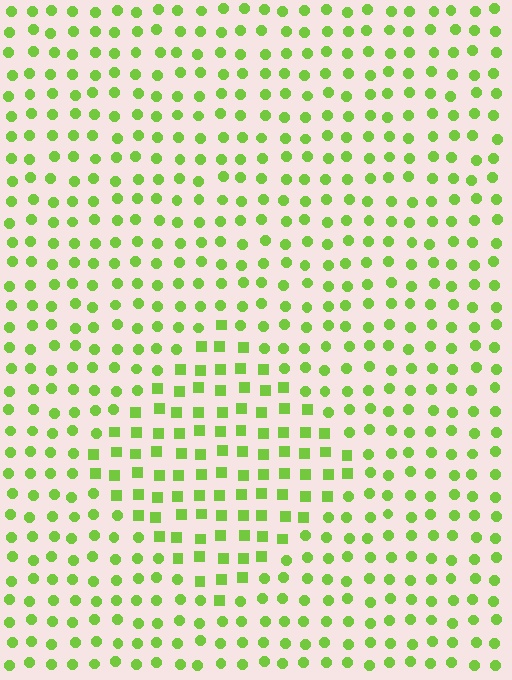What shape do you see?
I see a diamond.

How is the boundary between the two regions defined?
The boundary is defined by a change in element shape: squares inside vs. circles outside. All elements share the same color and spacing.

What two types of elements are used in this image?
The image uses squares inside the diamond region and circles outside it.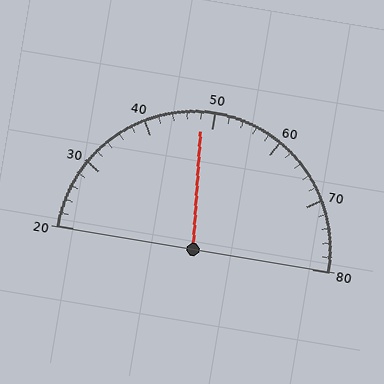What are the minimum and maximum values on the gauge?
The gauge ranges from 20 to 80.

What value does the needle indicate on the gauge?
The needle indicates approximately 48.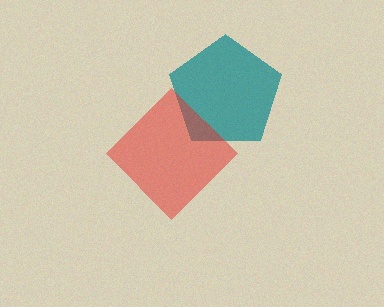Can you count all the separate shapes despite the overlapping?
Yes, there are 2 separate shapes.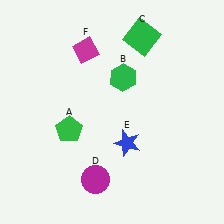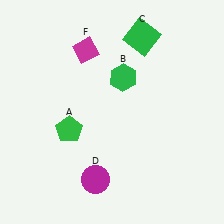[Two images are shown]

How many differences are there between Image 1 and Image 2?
There is 1 difference between the two images.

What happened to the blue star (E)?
The blue star (E) was removed in Image 2. It was in the bottom-right area of Image 1.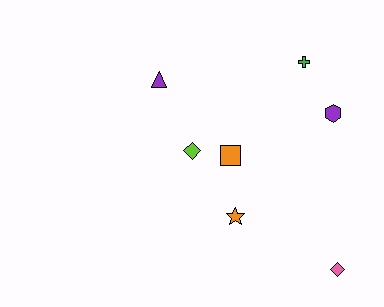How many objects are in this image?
There are 7 objects.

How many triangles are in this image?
There is 1 triangle.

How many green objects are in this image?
There is 1 green object.